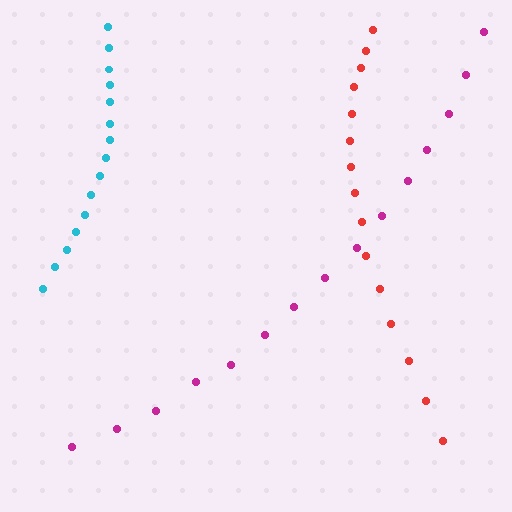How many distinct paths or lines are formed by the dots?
There are 3 distinct paths.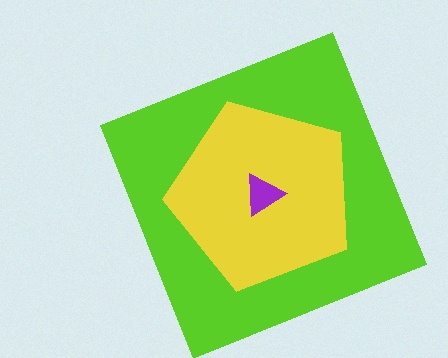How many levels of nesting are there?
3.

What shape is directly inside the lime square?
The yellow pentagon.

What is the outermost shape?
The lime square.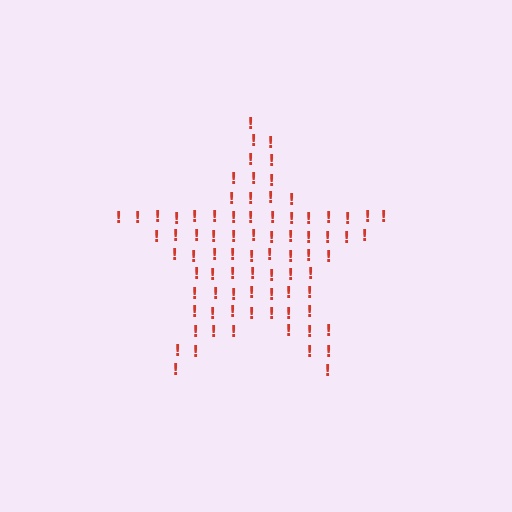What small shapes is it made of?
It is made of small exclamation marks.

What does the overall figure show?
The overall figure shows a star.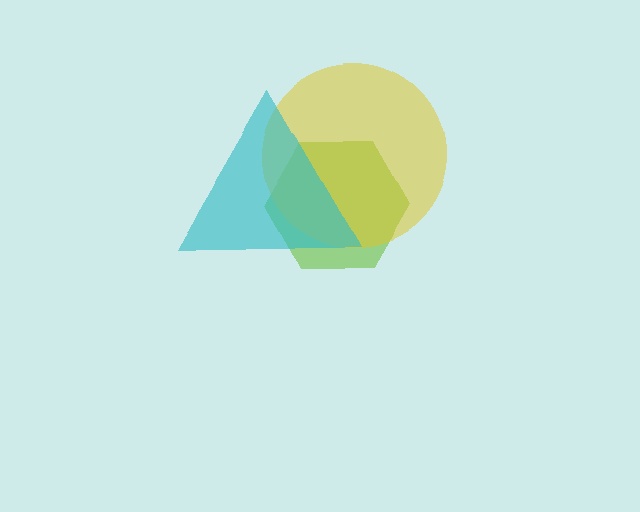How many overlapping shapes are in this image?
There are 3 overlapping shapes in the image.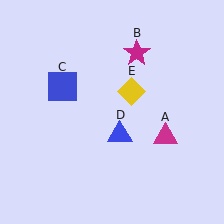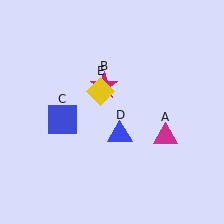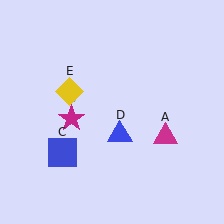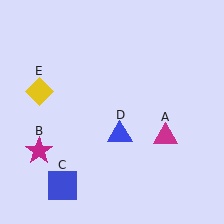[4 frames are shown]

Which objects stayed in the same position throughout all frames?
Magenta triangle (object A) and blue triangle (object D) remained stationary.